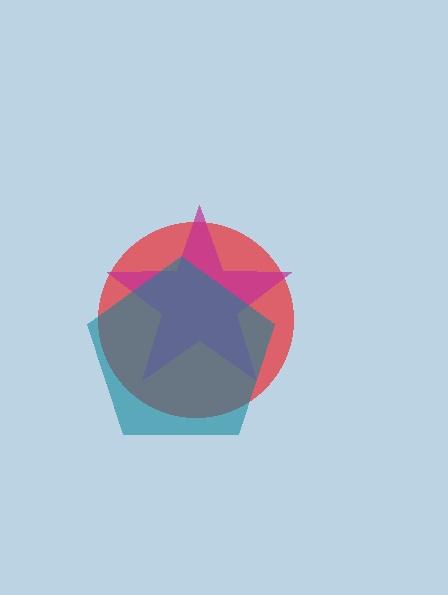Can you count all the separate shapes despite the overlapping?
Yes, there are 3 separate shapes.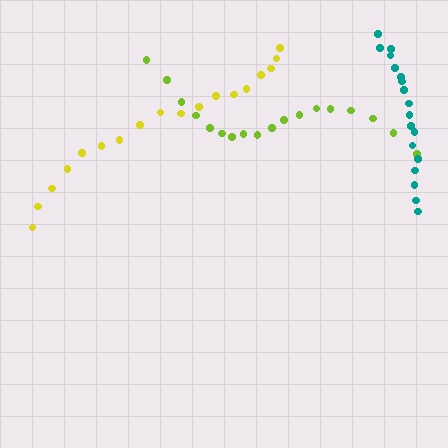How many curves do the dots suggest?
There are 3 distinct paths.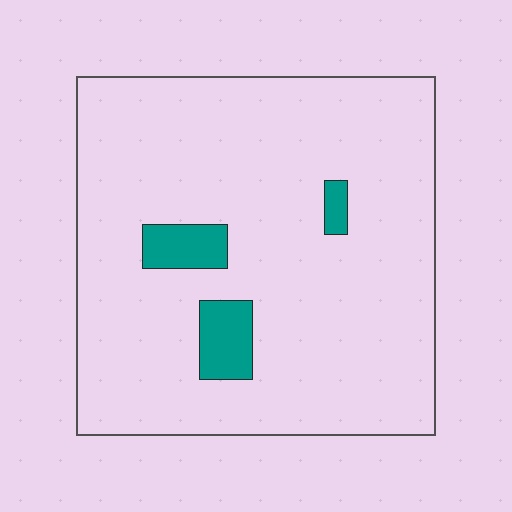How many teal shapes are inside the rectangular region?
3.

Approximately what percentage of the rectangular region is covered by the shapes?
Approximately 5%.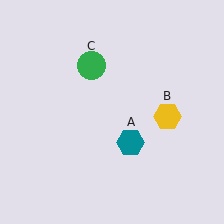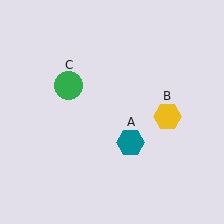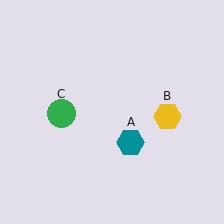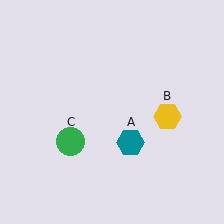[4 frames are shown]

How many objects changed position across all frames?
1 object changed position: green circle (object C).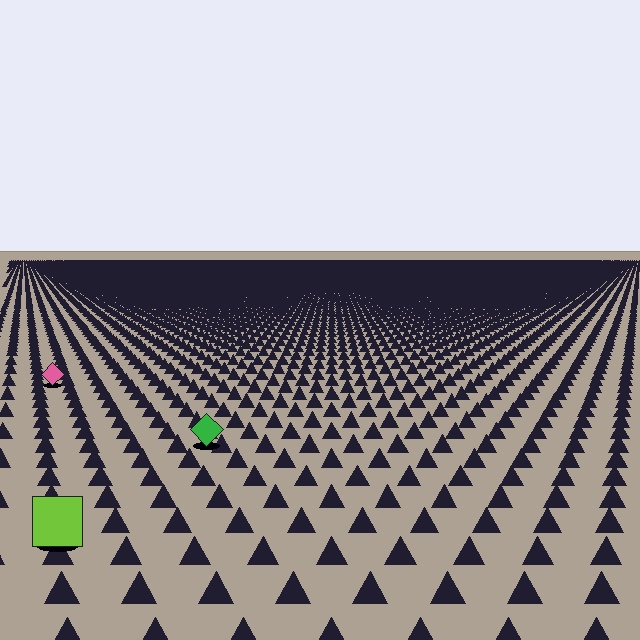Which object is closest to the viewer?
The lime square is closest. The texture marks near it are larger and more spread out.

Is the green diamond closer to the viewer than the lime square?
No. The lime square is closer — you can tell from the texture gradient: the ground texture is coarser near it.